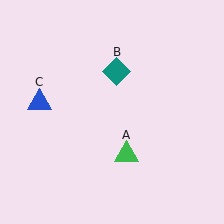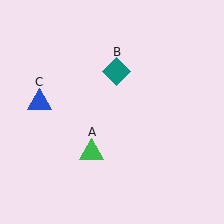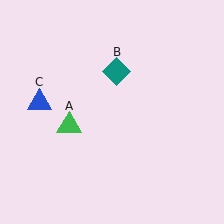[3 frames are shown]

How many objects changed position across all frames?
1 object changed position: green triangle (object A).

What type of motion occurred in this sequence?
The green triangle (object A) rotated clockwise around the center of the scene.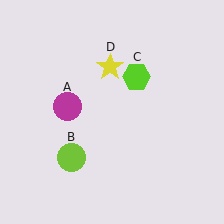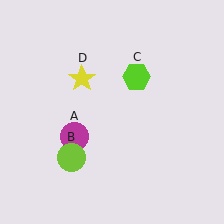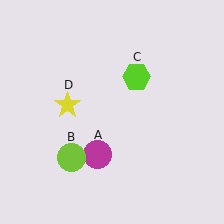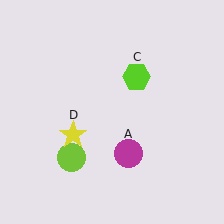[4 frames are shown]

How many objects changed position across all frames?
2 objects changed position: magenta circle (object A), yellow star (object D).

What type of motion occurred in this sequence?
The magenta circle (object A), yellow star (object D) rotated counterclockwise around the center of the scene.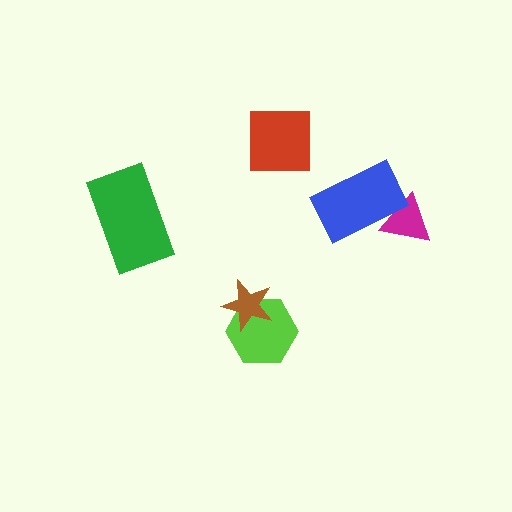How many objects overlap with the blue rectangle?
1 object overlaps with the blue rectangle.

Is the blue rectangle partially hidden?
No, no other shape covers it.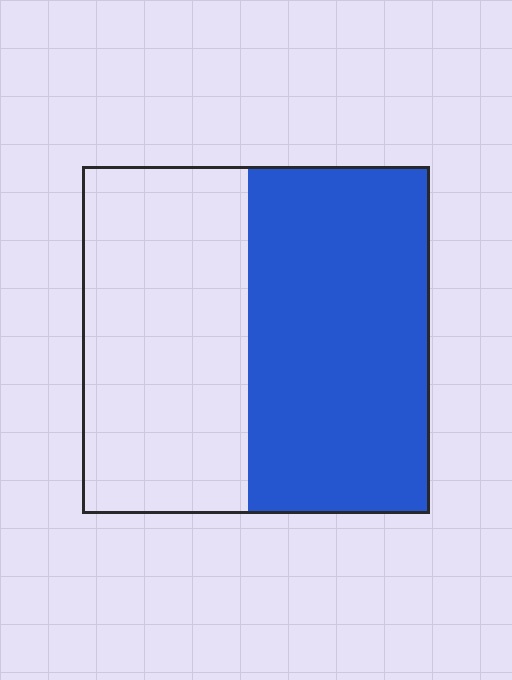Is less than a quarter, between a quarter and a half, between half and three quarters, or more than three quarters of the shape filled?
Between half and three quarters.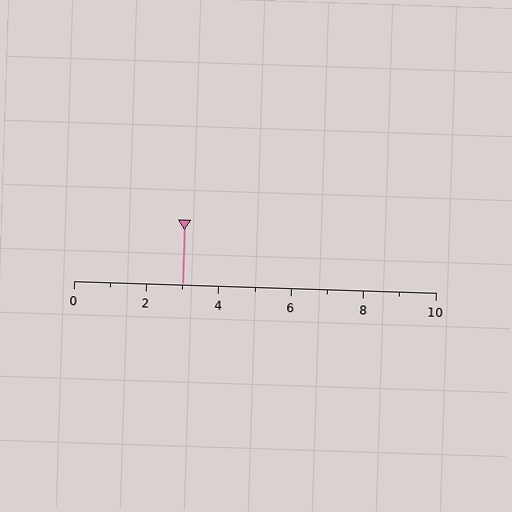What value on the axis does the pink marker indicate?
The marker indicates approximately 3.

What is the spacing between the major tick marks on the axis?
The major ticks are spaced 2 apart.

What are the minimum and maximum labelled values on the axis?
The axis runs from 0 to 10.